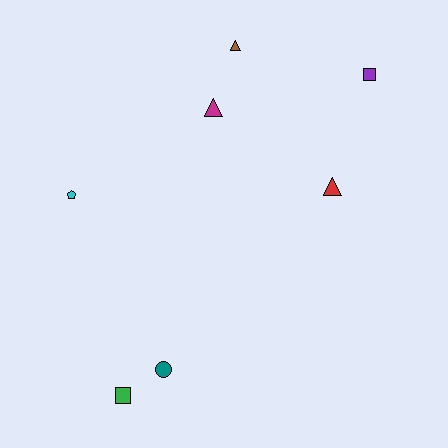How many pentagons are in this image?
There is 1 pentagon.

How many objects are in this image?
There are 7 objects.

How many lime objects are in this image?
There are no lime objects.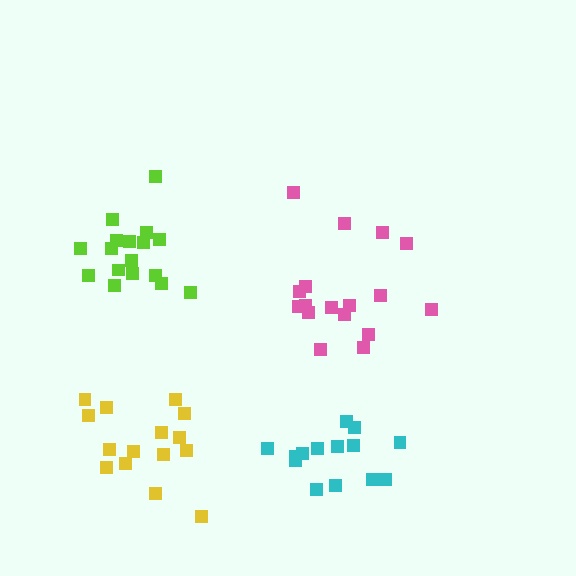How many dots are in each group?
Group 1: 17 dots, Group 2: 14 dots, Group 3: 15 dots, Group 4: 17 dots (63 total).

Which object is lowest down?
The cyan cluster is bottommost.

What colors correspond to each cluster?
The clusters are colored: pink, cyan, yellow, lime.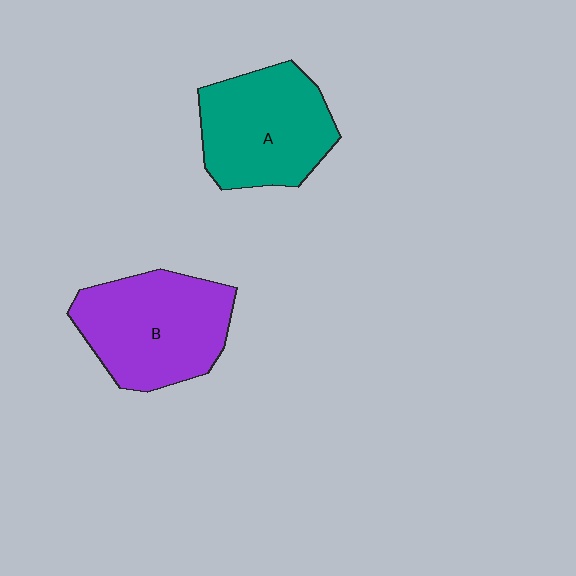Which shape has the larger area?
Shape B (purple).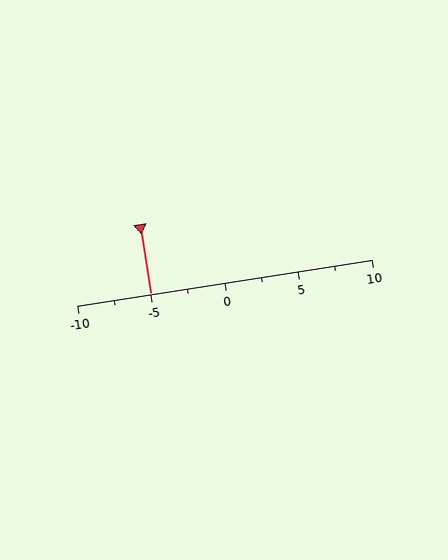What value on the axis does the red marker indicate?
The marker indicates approximately -5.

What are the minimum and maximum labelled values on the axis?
The axis runs from -10 to 10.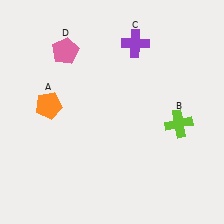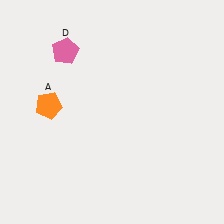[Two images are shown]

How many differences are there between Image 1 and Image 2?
There are 2 differences between the two images.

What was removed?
The purple cross (C), the lime cross (B) were removed in Image 2.